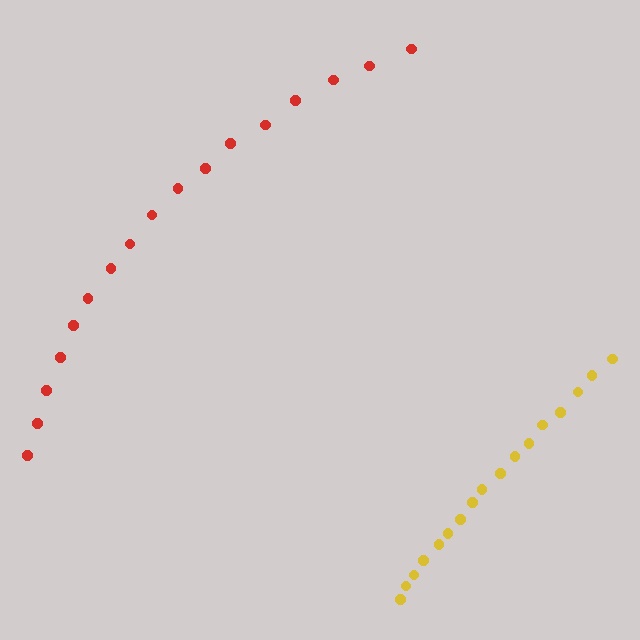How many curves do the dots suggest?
There are 2 distinct paths.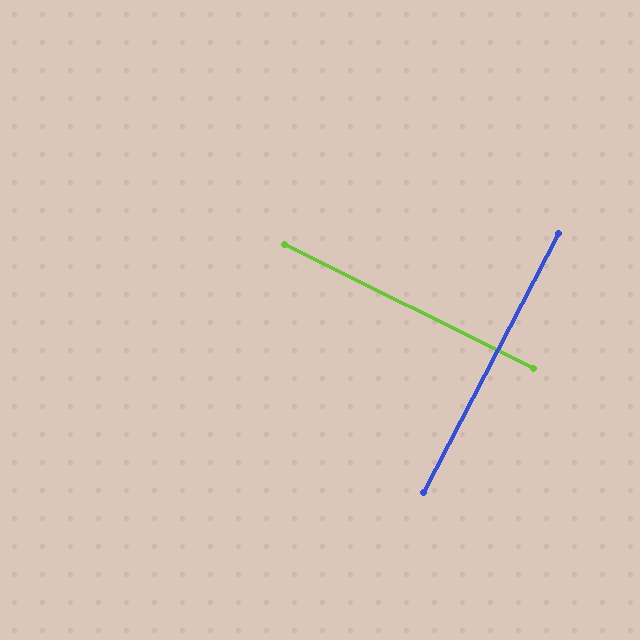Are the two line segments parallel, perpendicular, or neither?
Perpendicular — they meet at approximately 89°.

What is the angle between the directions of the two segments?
Approximately 89 degrees.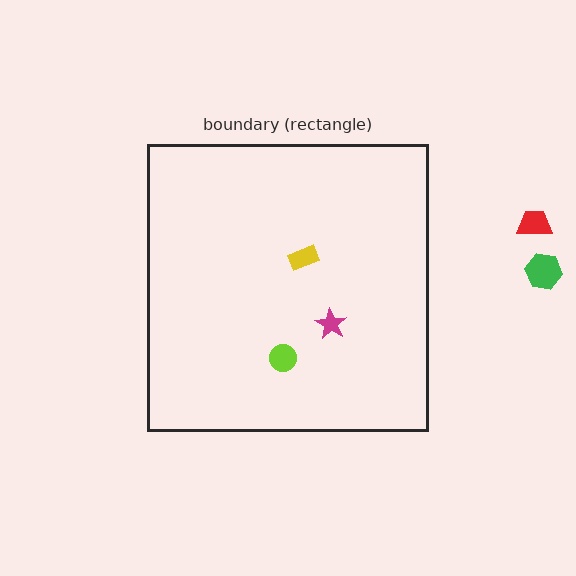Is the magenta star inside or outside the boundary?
Inside.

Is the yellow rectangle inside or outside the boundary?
Inside.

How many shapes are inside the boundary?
3 inside, 2 outside.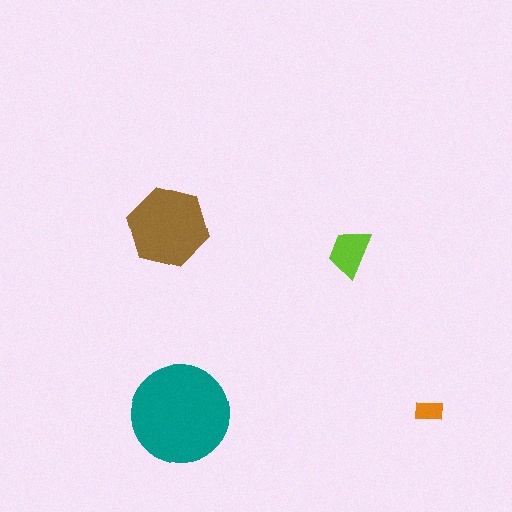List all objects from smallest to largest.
The orange rectangle, the lime trapezoid, the brown hexagon, the teal circle.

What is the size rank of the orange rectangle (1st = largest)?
4th.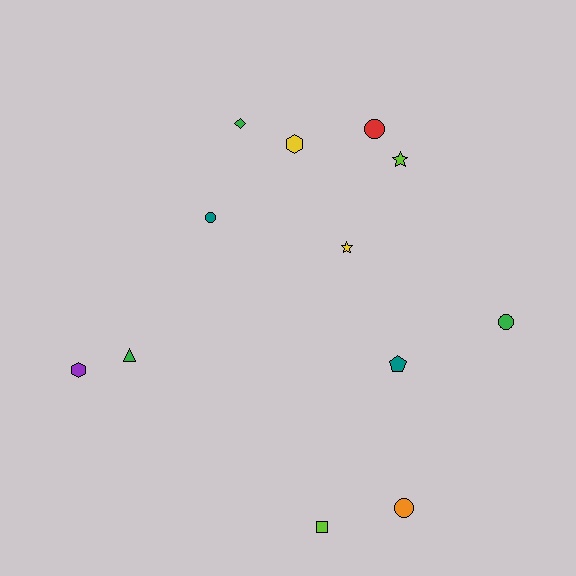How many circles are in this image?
There are 4 circles.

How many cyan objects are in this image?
There are no cyan objects.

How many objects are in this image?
There are 12 objects.